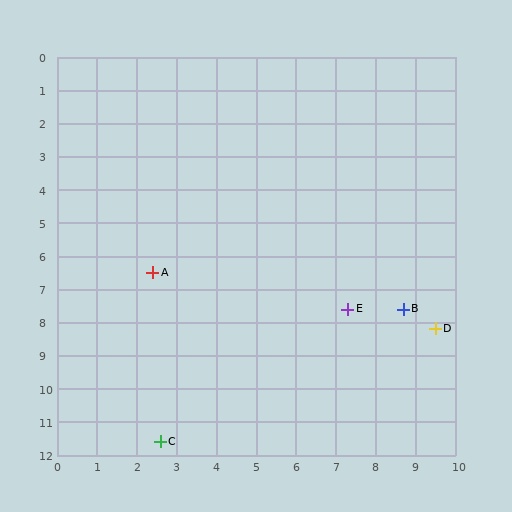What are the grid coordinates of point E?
Point E is at approximately (7.3, 7.6).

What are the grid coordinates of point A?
Point A is at approximately (2.4, 6.5).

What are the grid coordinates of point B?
Point B is at approximately (8.7, 7.6).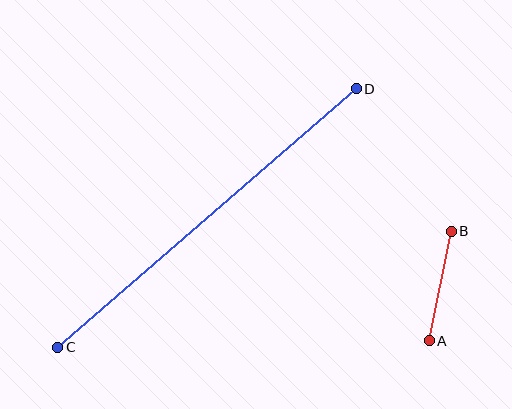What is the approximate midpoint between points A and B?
The midpoint is at approximately (440, 286) pixels.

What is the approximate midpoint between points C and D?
The midpoint is at approximately (207, 218) pixels.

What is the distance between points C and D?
The distance is approximately 395 pixels.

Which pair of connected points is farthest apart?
Points C and D are farthest apart.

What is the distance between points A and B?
The distance is approximately 112 pixels.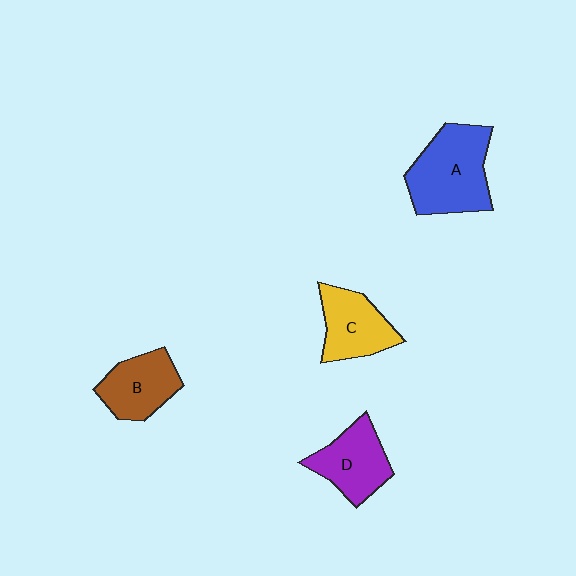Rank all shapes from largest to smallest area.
From largest to smallest: A (blue), D (purple), C (yellow), B (brown).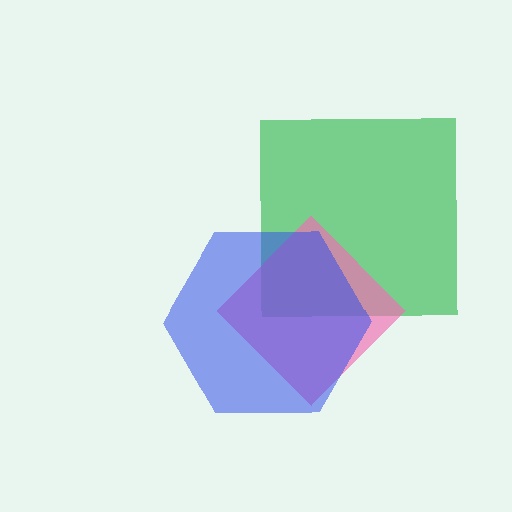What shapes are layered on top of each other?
The layered shapes are: a green square, a pink diamond, a blue hexagon.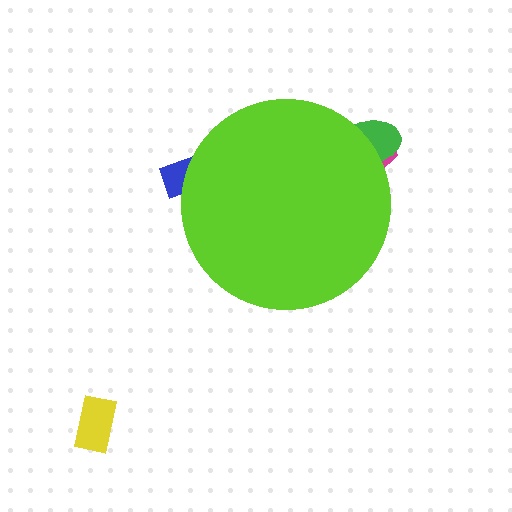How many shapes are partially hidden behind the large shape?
3 shapes are partially hidden.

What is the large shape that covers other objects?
A lime circle.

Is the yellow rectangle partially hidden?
No, the yellow rectangle is fully visible.